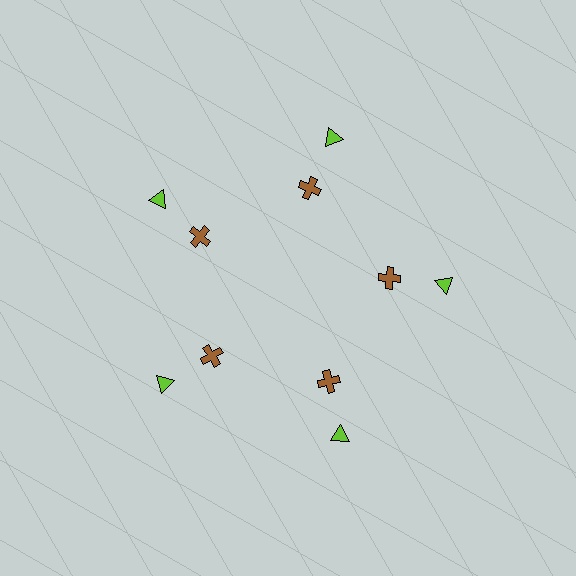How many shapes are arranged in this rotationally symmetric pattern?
There are 10 shapes, arranged in 5 groups of 2.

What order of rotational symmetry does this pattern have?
This pattern has 5-fold rotational symmetry.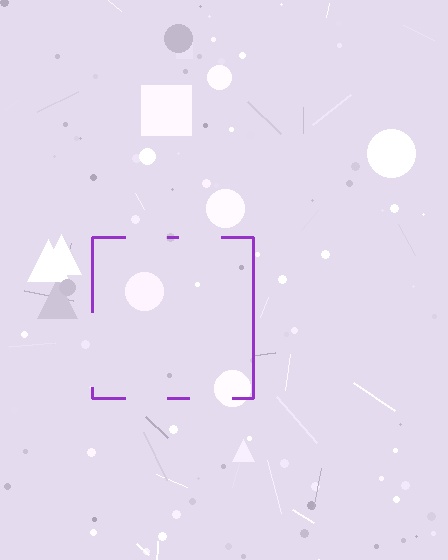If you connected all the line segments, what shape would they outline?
They would outline a square.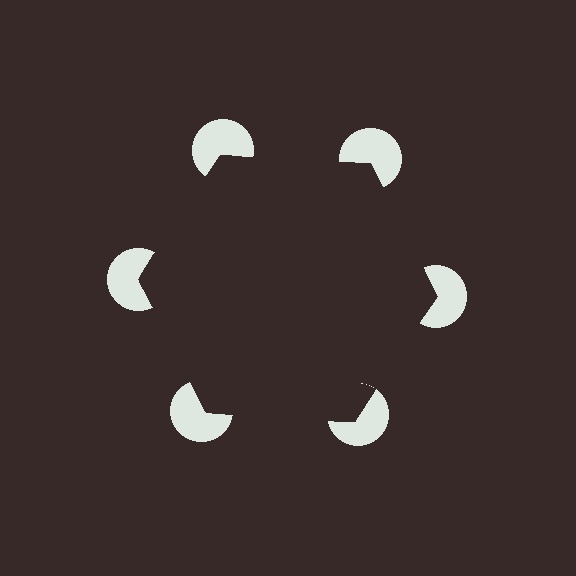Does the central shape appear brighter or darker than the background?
It typically appears slightly darker than the background, even though no actual brightness change is drawn.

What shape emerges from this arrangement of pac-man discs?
An illusory hexagon — its edges are inferred from the aligned wedge cuts in the pac-man discs, not physically drawn.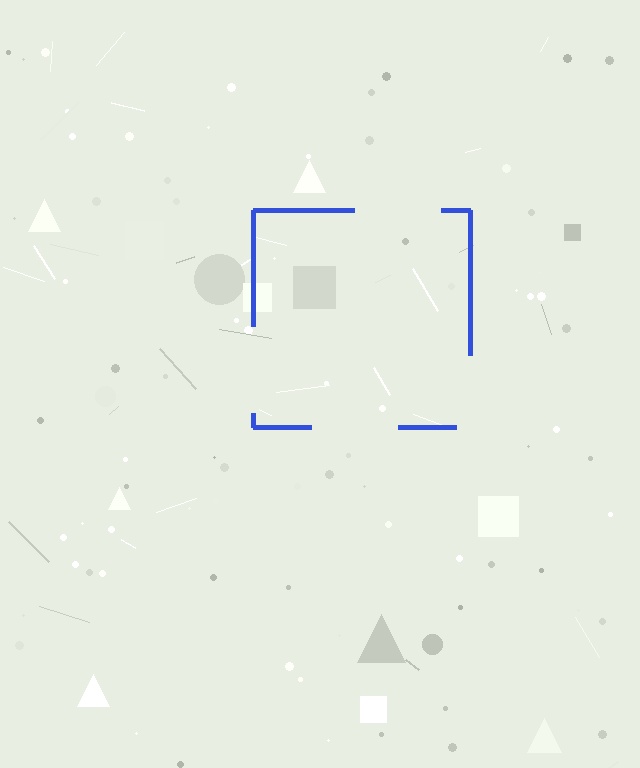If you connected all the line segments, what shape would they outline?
They would outline a square.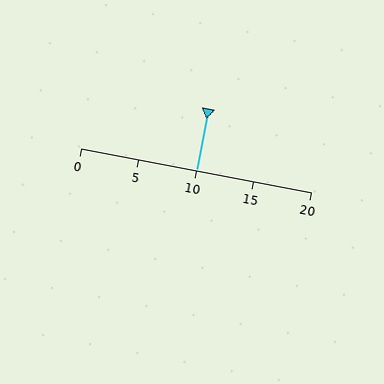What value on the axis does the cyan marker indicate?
The marker indicates approximately 10.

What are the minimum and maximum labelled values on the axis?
The axis runs from 0 to 20.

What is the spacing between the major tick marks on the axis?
The major ticks are spaced 5 apart.